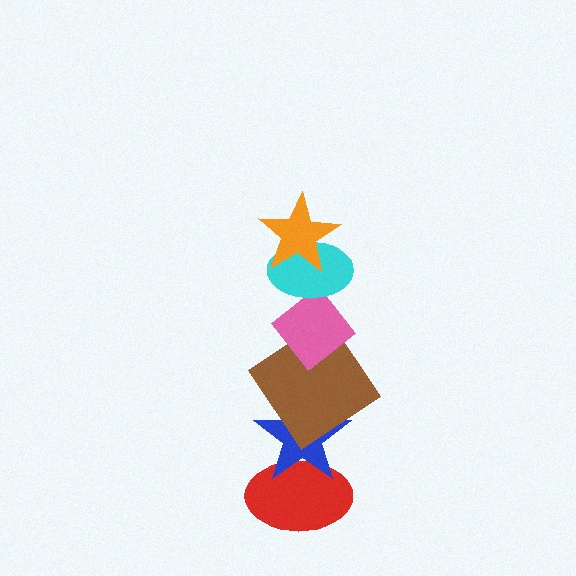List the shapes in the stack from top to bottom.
From top to bottom: the orange star, the cyan ellipse, the pink diamond, the brown diamond, the blue star, the red ellipse.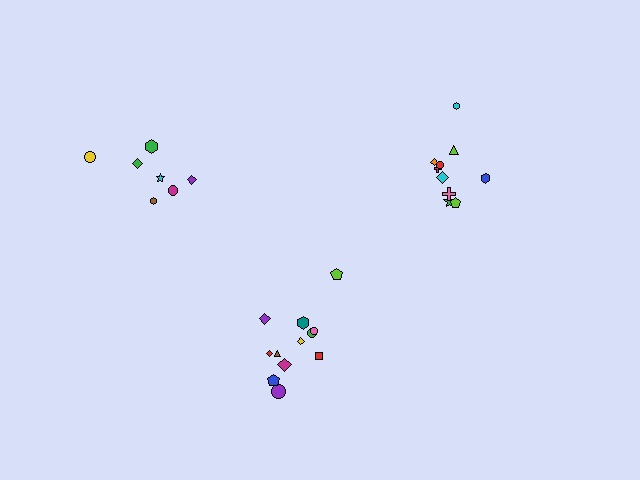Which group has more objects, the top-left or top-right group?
The top-right group.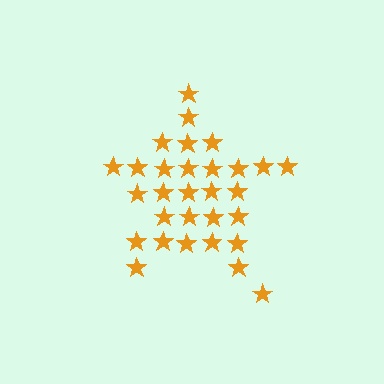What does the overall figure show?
The overall figure shows a star.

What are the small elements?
The small elements are stars.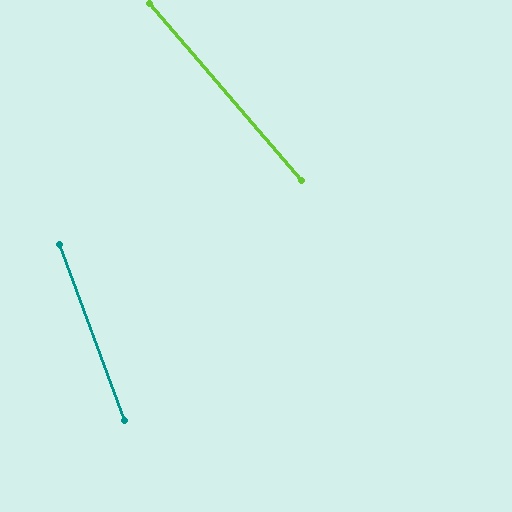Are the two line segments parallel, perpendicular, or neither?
Neither parallel nor perpendicular — they differ by about 20°.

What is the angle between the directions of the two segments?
Approximately 20 degrees.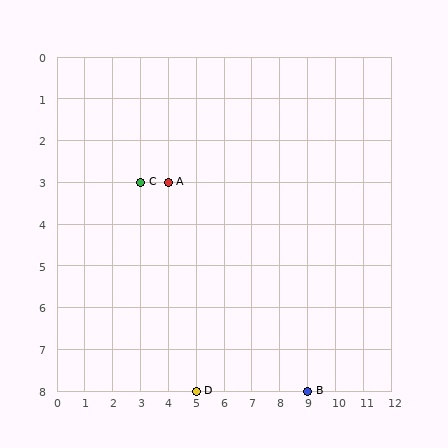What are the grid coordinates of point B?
Point B is at grid coordinates (9, 8).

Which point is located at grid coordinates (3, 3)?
Point C is at (3, 3).